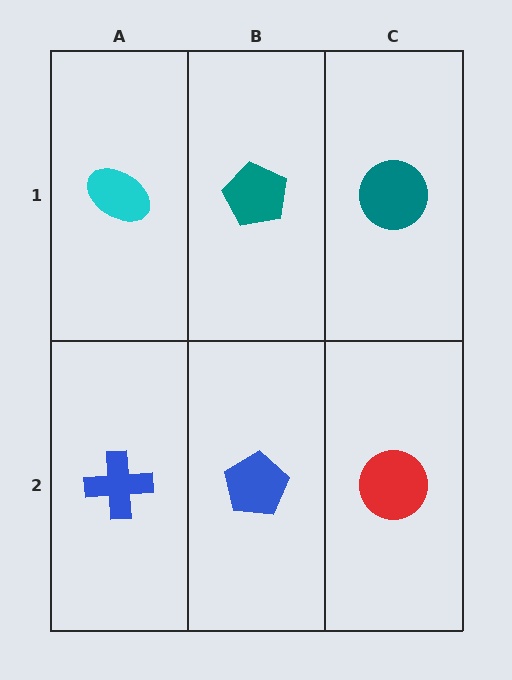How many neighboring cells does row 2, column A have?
2.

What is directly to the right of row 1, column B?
A teal circle.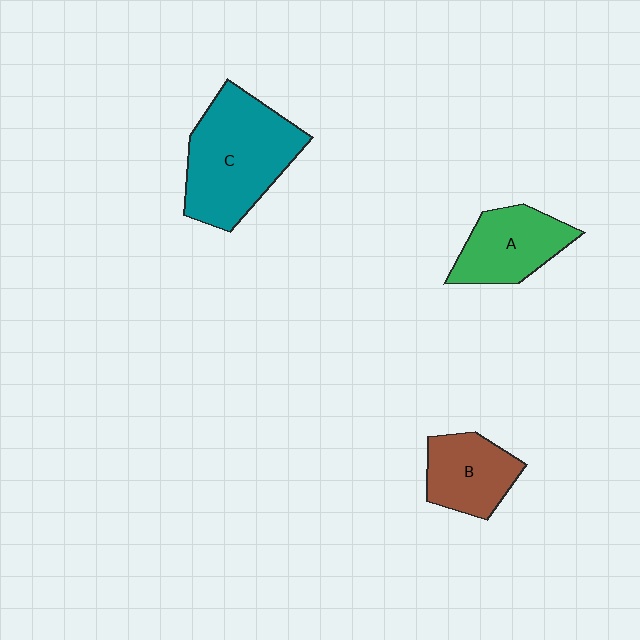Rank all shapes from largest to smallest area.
From largest to smallest: C (teal), A (green), B (brown).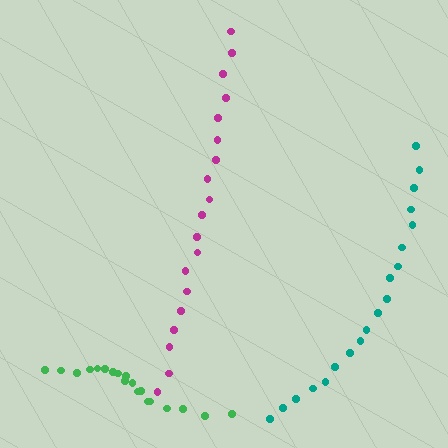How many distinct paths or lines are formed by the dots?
There are 3 distinct paths.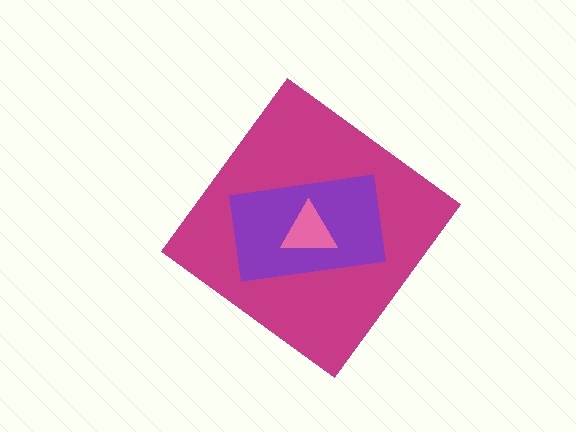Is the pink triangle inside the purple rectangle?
Yes.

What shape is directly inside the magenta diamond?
The purple rectangle.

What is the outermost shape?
The magenta diamond.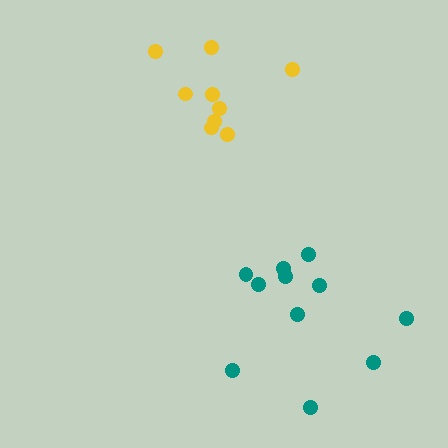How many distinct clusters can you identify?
There are 2 distinct clusters.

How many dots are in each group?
Group 1: 9 dots, Group 2: 11 dots (20 total).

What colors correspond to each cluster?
The clusters are colored: yellow, teal.